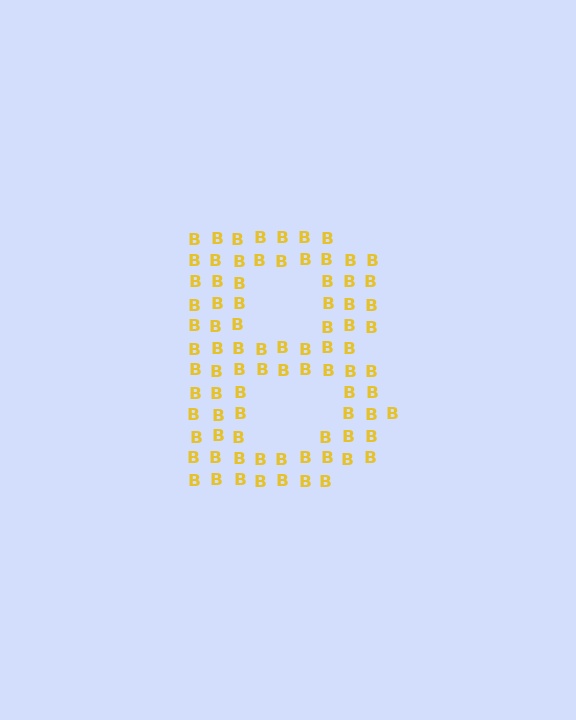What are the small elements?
The small elements are letter B's.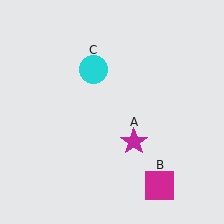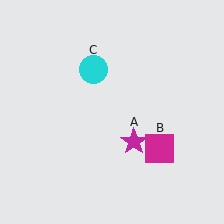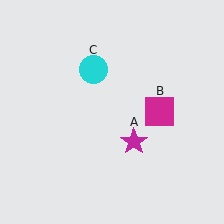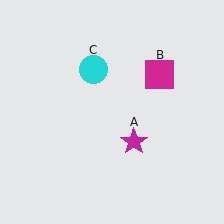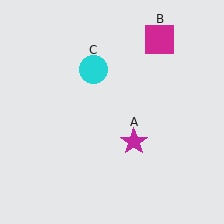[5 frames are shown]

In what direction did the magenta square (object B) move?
The magenta square (object B) moved up.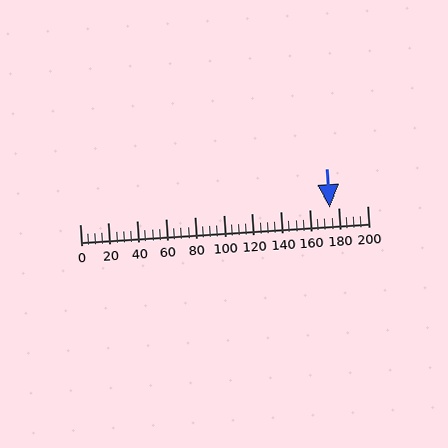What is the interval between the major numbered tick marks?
The major tick marks are spaced 20 units apart.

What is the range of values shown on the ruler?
The ruler shows values from 0 to 200.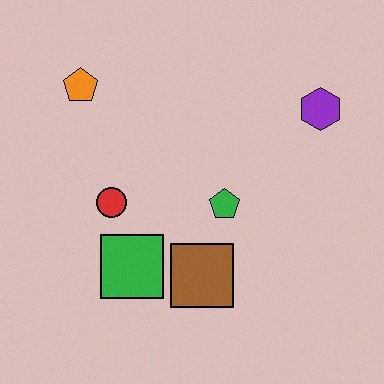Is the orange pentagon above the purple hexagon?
Yes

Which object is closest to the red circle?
The green square is closest to the red circle.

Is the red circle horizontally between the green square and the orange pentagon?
Yes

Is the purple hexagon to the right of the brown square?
Yes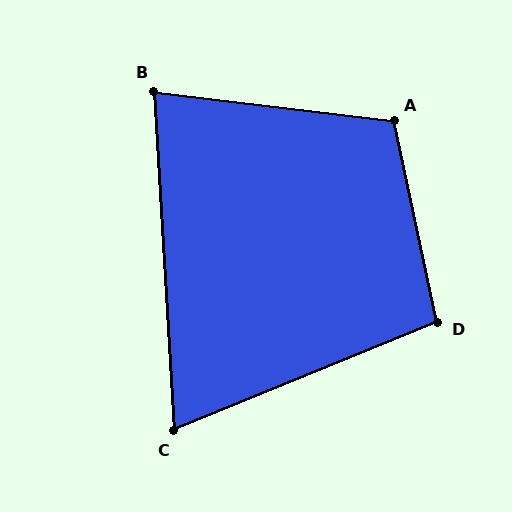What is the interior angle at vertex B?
Approximately 80 degrees (acute).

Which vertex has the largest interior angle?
A, at approximately 109 degrees.